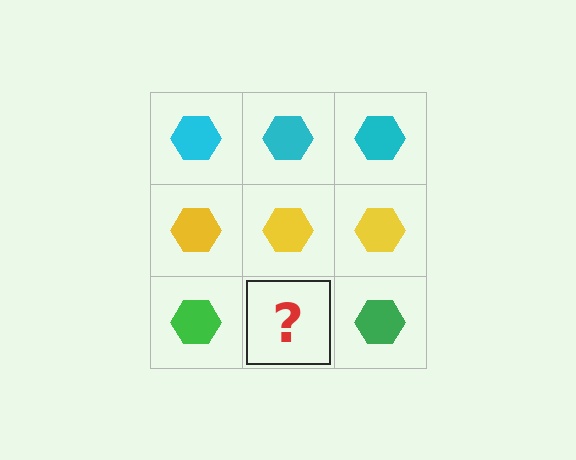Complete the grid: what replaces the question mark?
The question mark should be replaced with a green hexagon.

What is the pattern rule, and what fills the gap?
The rule is that each row has a consistent color. The gap should be filled with a green hexagon.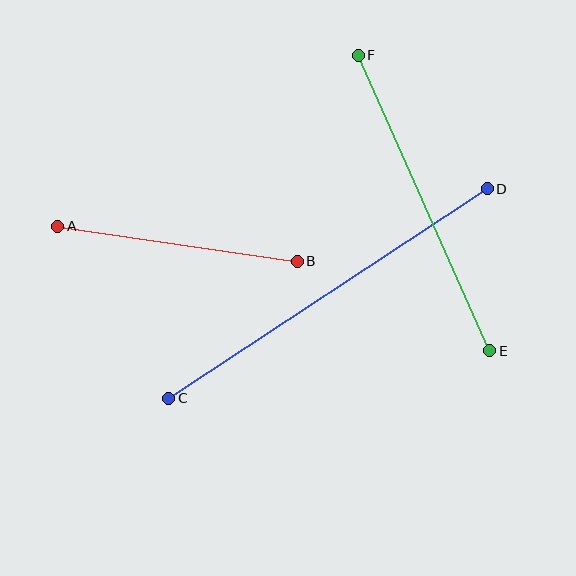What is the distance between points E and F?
The distance is approximately 324 pixels.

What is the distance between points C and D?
The distance is approximately 381 pixels.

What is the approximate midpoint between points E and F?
The midpoint is at approximately (424, 203) pixels.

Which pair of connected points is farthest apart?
Points C and D are farthest apart.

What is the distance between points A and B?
The distance is approximately 242 pixels.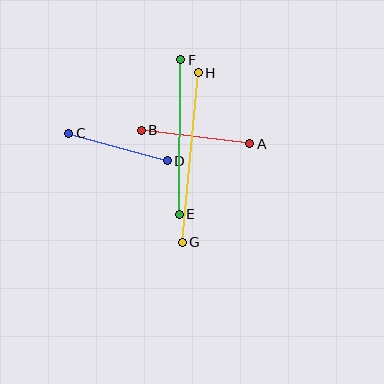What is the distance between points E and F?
The distance is approximately 154 pixels.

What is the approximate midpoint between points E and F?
The midpoint is at approximately (180, 137) pixels.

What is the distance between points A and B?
The distance is approximately 110 pixels.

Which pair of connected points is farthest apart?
Points G and H are farthest apart.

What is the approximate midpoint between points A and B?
The midpoint is at approximately (195, 137) pixels.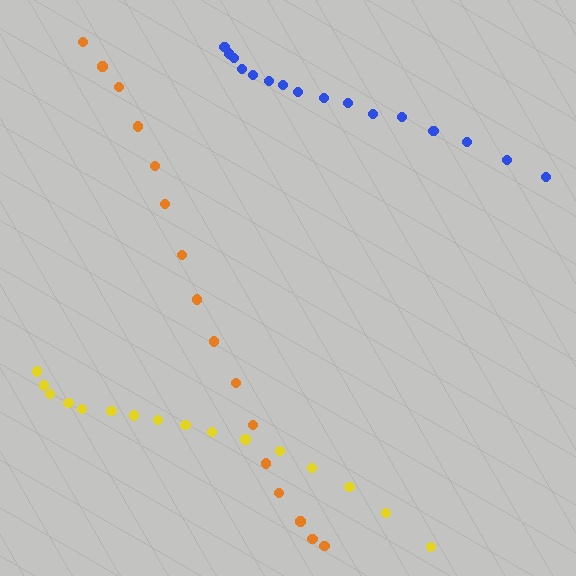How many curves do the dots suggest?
There are 3 distinct paths.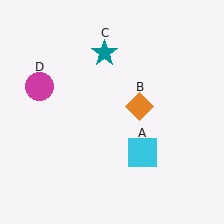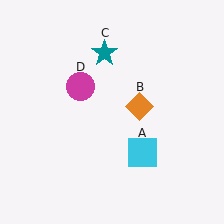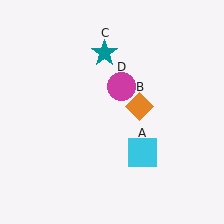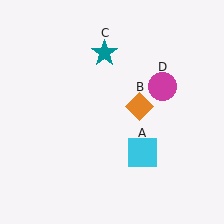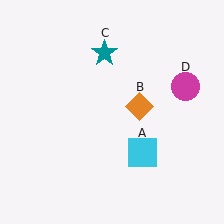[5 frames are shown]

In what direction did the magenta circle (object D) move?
The magenta circle (object D) moved right.